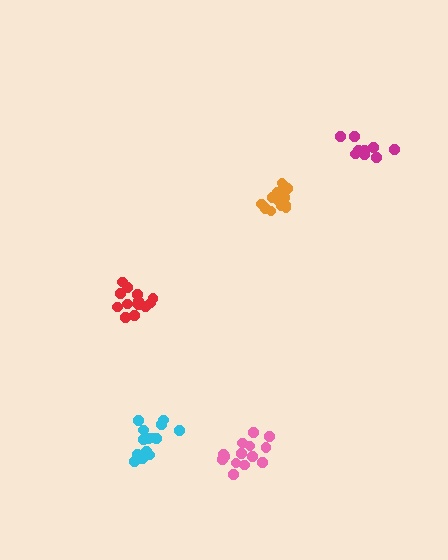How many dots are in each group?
Group 1: 14 dots, Group 2: 14 dots, Group 3: 13 dots, Group 4: 10 dots, Group 5: 14 dots (65 total).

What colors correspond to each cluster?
The clusters are colored: cyan, pink, red, magenta, orange.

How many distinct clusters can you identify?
There are 5 distinct clusters.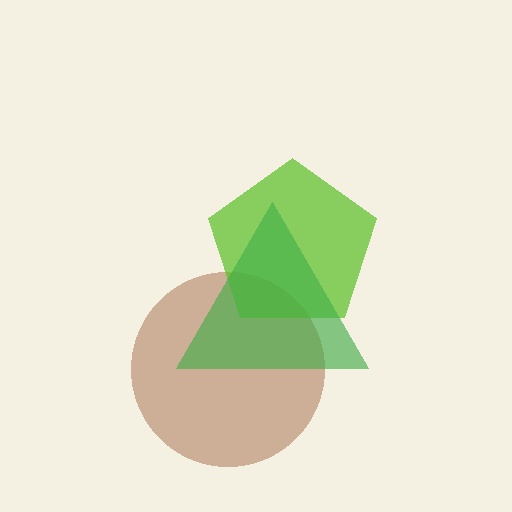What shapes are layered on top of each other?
The layered shapes are: a brown circle, a lime pentagon, a green triangle.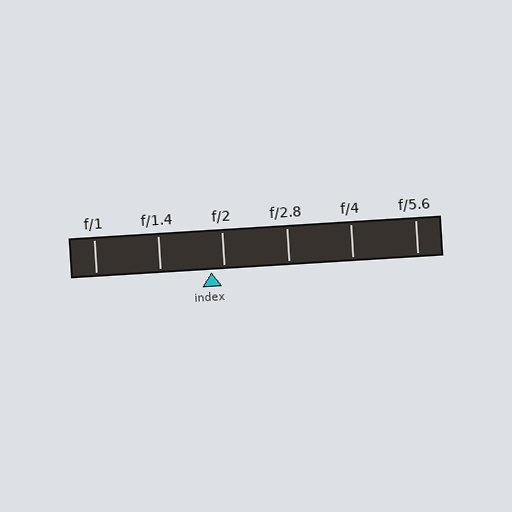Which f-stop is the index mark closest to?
The index mark is closest to f/2.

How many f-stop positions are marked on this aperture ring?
There are 6 f-stop positions marked.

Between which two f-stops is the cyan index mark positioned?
The index mark is between f/1.4 and f/2.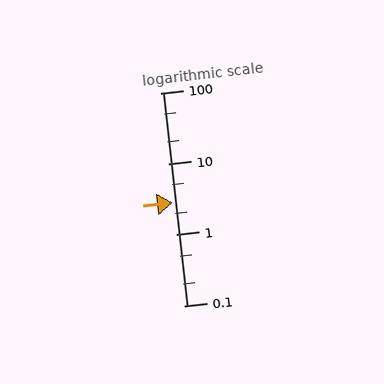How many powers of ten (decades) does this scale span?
The scale spans 3 decades, from 0.1 to 100.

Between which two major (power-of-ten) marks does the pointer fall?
The pointer is between 1 and 10.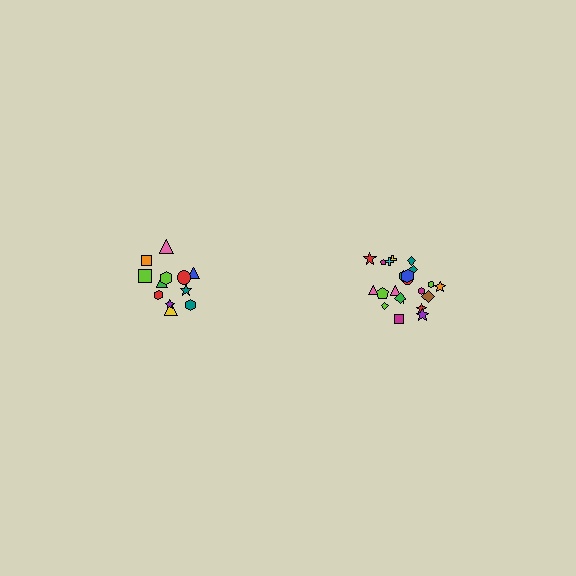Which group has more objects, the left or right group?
The right group.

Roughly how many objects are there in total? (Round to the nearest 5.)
Roughly 35 objects in total.